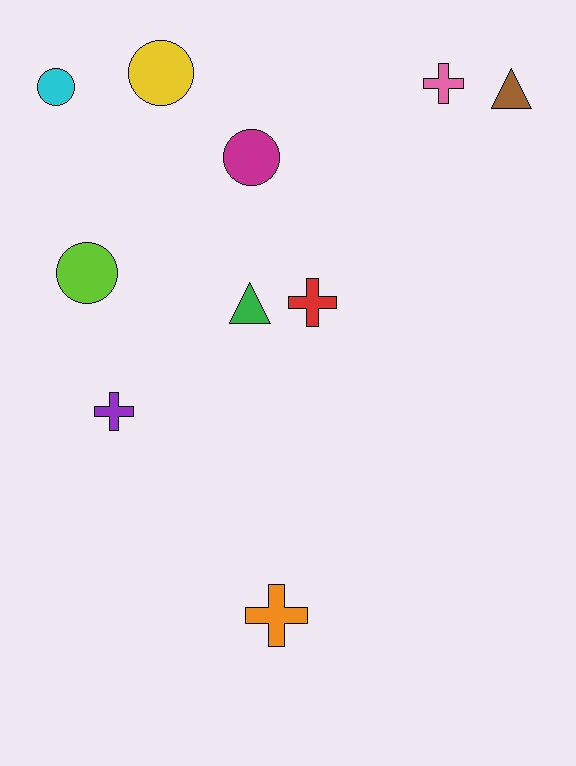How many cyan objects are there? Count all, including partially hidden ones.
There is 1 cyan object.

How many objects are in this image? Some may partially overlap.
There are 10 objects.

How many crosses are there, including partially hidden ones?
There are 4 crosses.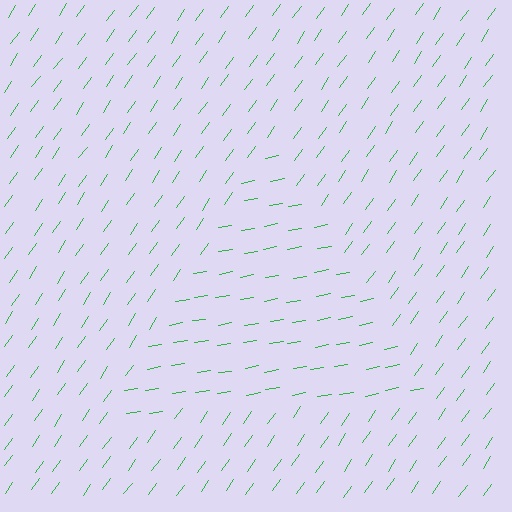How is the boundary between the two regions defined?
The boundary is defined purely by a change in line orientation (approximately 45 degrees difference). All lines are the same color and thickness.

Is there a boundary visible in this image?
Yes, there is a texture boundary formed by a change in line orientation.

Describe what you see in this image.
The image is filled with small green line segments. A triangle region in the image has lines oriented differently from the surrounding lines, creating a visible texture boundary.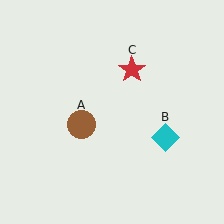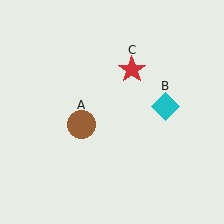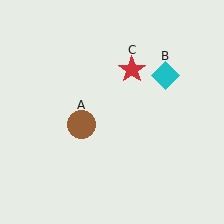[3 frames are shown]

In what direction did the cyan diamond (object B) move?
The cyan diamond (object B) moved up.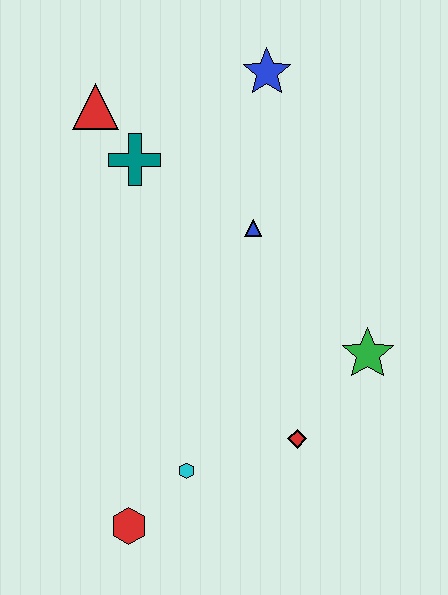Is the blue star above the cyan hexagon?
Yes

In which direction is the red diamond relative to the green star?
The red diamond is below the green star.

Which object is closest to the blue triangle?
The teal cross is closest to the blue triangle.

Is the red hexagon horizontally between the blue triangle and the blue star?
No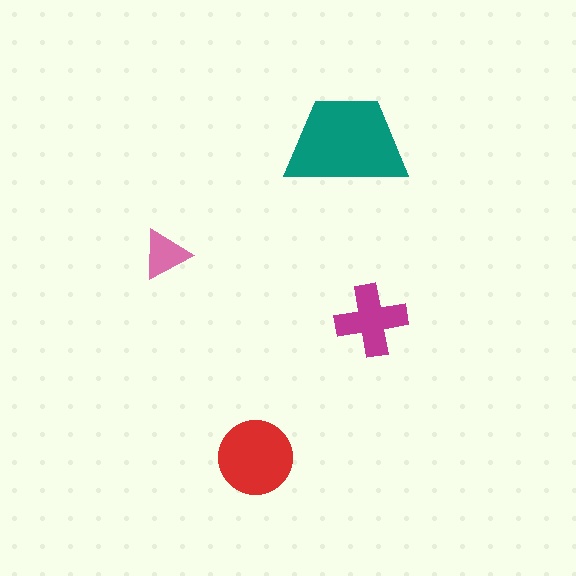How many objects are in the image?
There are 4 objects in the image.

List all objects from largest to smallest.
The teal trapezoid, the red circle, the magenta cross, the pink triangle.